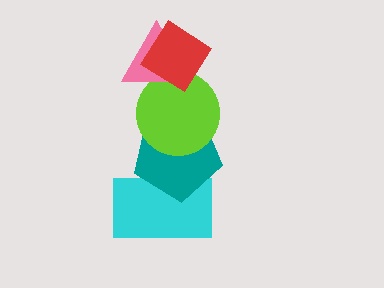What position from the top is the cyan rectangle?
The cyan rectangle is 5th from the top.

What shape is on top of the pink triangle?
The red diamond is on top of the pink triangle.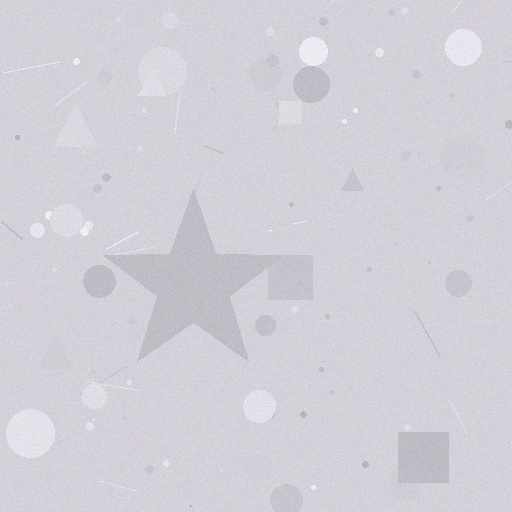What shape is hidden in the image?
A star is hidden in the image.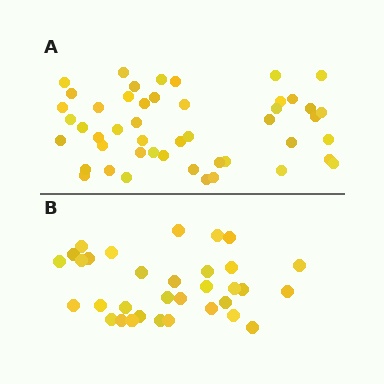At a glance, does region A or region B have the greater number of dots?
Region A (the top region) has more dots.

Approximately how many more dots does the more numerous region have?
Region A has approximately 15 more dots than region B.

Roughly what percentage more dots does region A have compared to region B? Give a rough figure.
About 45% more.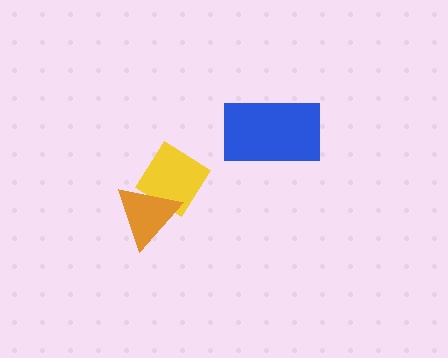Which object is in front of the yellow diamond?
The orange triangle is in front of the yellow diamond.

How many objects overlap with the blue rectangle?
0 objects overlap with the blue rectangle.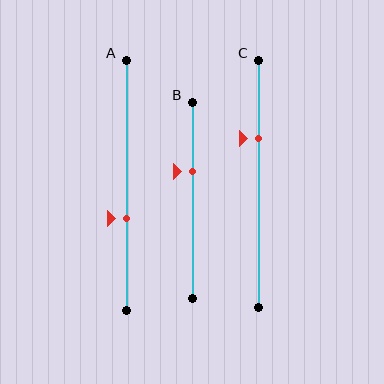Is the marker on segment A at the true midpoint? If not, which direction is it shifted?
No, the marker on segment A is shifted downward by about 13% of the segment length.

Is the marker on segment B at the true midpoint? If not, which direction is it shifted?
No, the marker on segment B is shifted upward by about 15% of the segment length.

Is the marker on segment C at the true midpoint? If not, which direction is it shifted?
No, the marker on segment C is shifted upward by about 18% of the segment length.